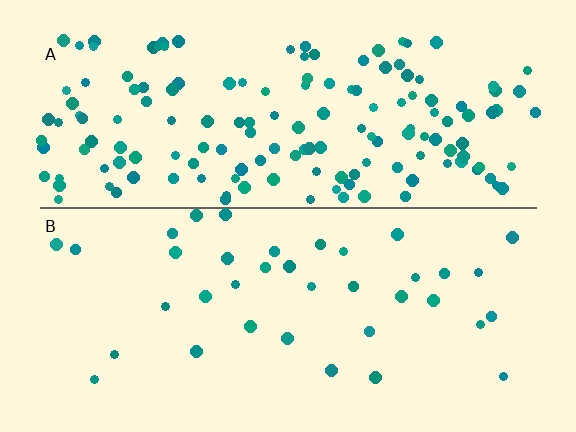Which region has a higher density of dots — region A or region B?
A (the top).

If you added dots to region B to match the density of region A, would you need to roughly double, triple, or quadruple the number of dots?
Approximately quadruple.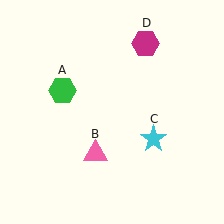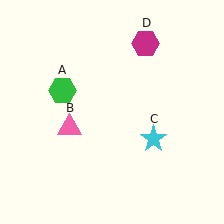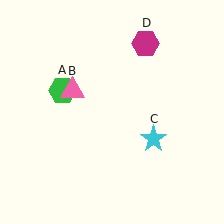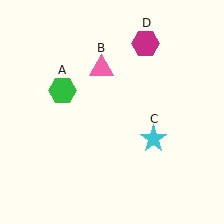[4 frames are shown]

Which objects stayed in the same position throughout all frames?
Green hexagon (object A) and cyan star (object C) and magenta hexagon (object D) remained stationary.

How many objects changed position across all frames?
1 object changed position: pink triangle (object B).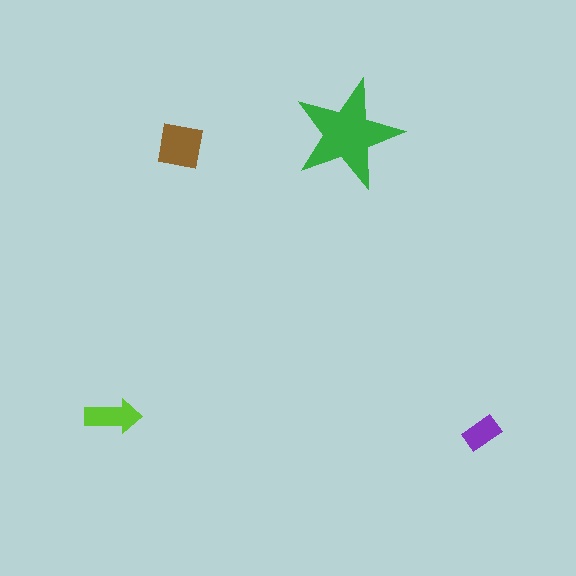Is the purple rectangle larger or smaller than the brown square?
Smaller.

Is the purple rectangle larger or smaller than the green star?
Smaller.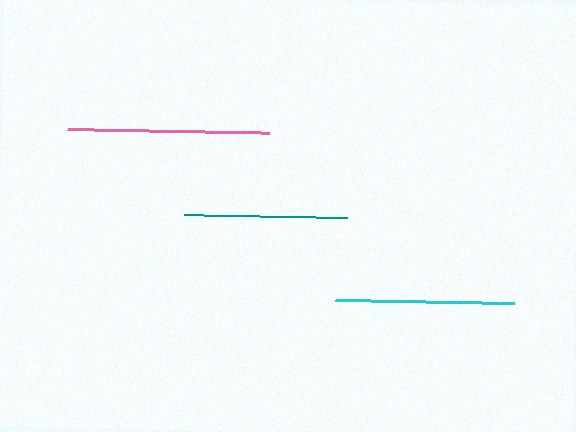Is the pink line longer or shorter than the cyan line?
The pink line is longer than the cyan line.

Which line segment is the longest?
The pink line is the longest at approximately 202 pixels.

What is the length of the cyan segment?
The cyan segment is approximately 180 pixels long.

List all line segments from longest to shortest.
From longest to shortest: pink, cyan, teal.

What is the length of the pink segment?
The pink segment is approximately 202 pixels long.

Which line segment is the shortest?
The teal line is the shortest at approximately 163 pixels.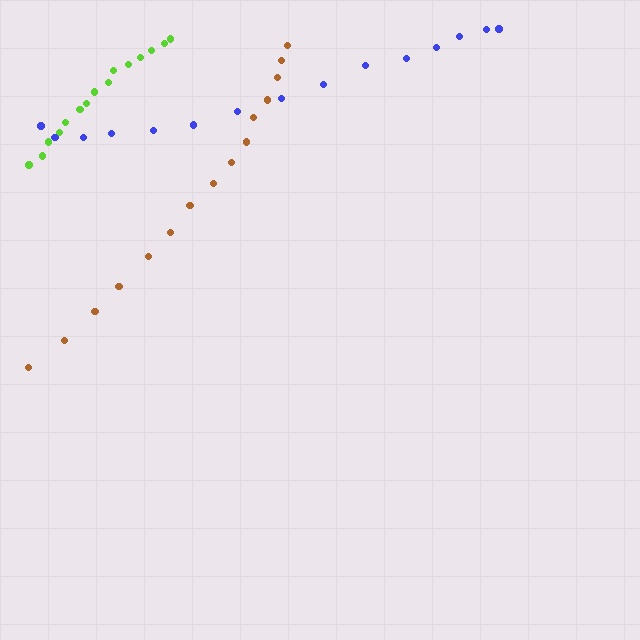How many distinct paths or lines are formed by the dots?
There are 3 distinct paths.